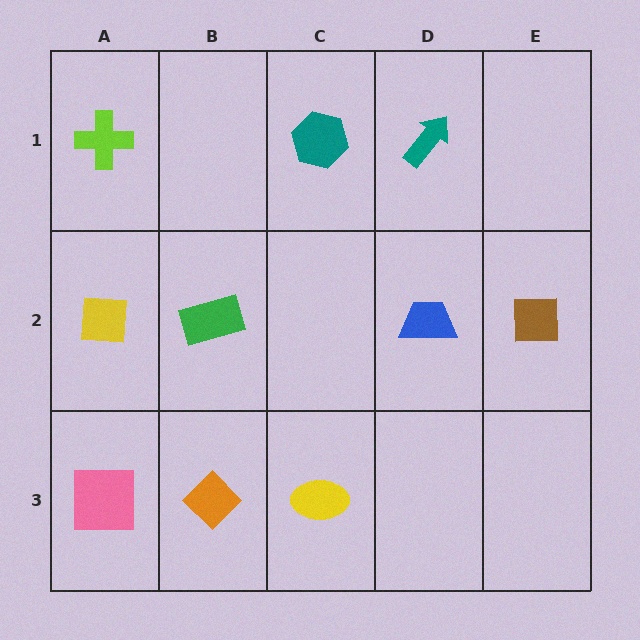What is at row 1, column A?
A lime cross.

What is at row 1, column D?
A teal arrow.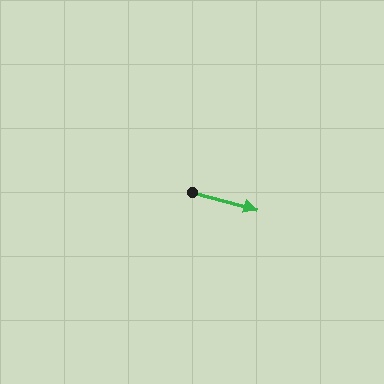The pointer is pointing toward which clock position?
Roughly 4 o'clock.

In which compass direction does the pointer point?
East.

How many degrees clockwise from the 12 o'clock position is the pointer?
Approximately 105 degrees.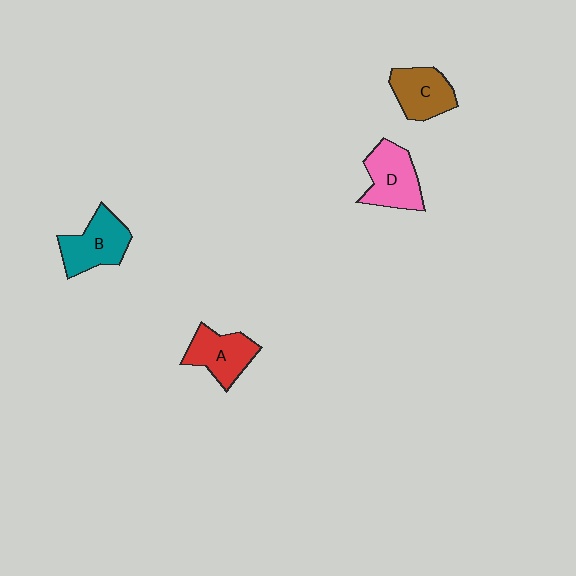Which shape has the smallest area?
Shape C (brown).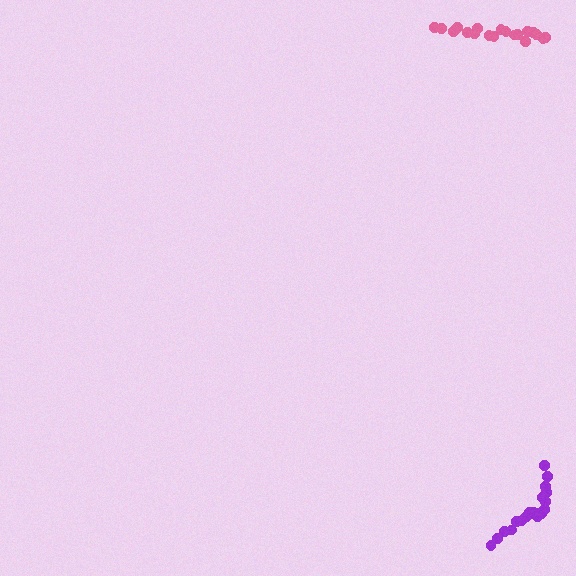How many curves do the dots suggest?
There are 2 distinct paths.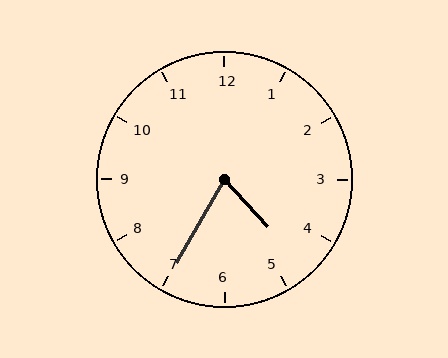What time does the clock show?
4:35.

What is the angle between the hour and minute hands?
Approximately 72 degrees.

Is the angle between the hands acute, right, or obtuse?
It is acute.